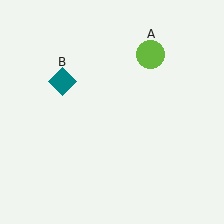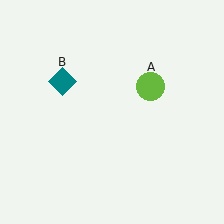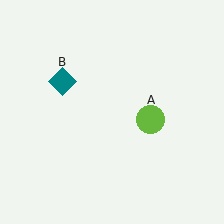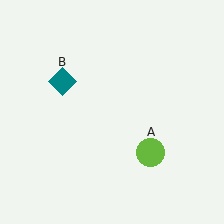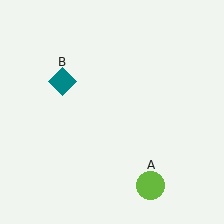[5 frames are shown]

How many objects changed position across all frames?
1 object changed position: lime circle (object A).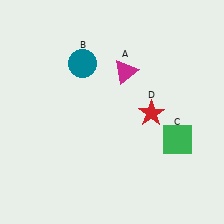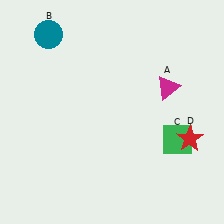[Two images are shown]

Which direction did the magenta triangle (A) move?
The magenta triangle (A) moved right.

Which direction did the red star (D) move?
The red star (D) moved right.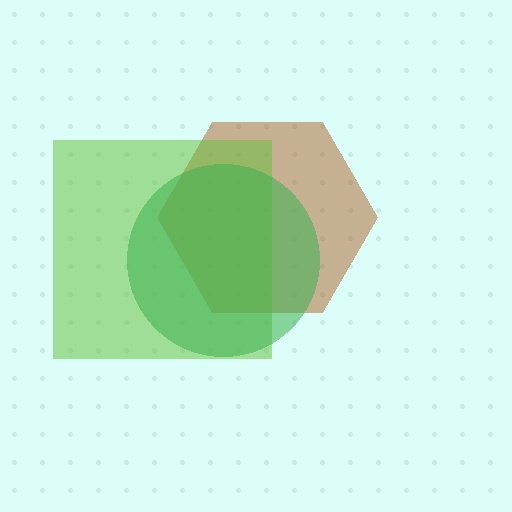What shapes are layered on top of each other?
The layered shapes are: a brown hexagon, a lime square, a green circle.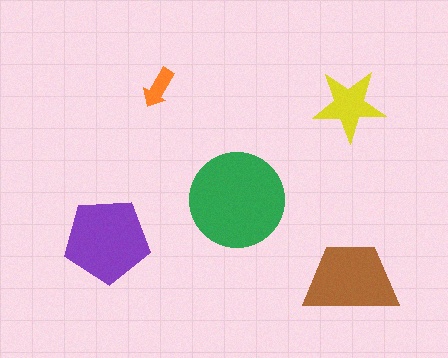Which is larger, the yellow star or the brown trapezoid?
The brown trapezoid.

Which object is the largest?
The green circle.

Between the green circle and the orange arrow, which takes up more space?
The green circle.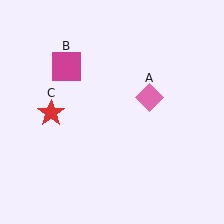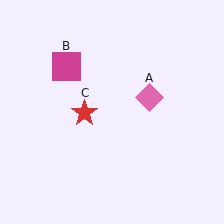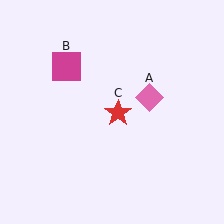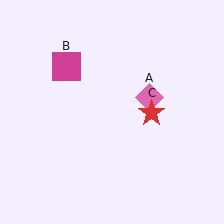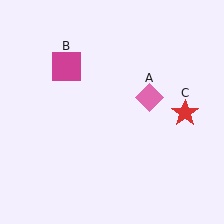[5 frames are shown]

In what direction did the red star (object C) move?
The red star (object C) moved right.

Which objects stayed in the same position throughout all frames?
Pink diamond (object A) and magenta square (object B) remained stationary.